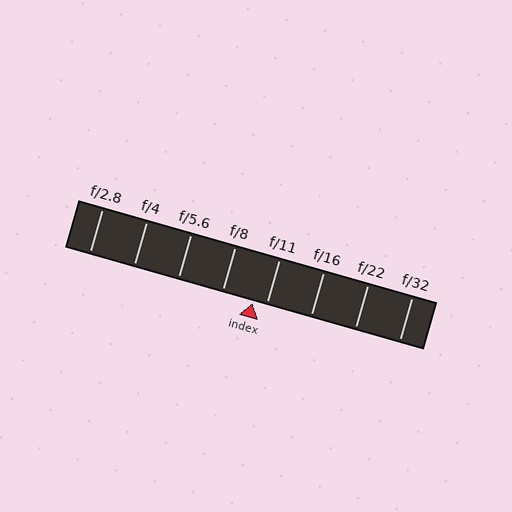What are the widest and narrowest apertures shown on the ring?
The widest aperture shown is f/2.8 and the narrowest is f/32.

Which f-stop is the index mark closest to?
The index mark is closest to f/11.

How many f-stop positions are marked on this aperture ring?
There are 8 f-stop positions marked.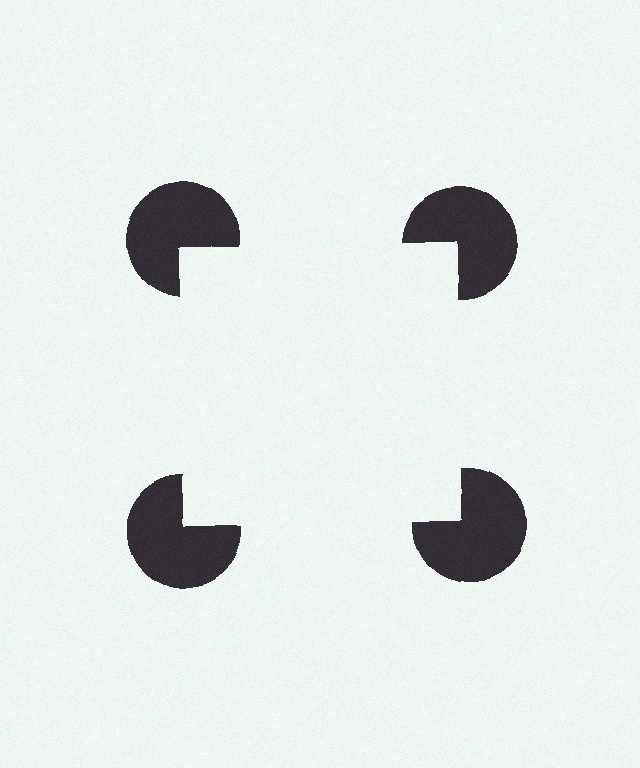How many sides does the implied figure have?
4 sides.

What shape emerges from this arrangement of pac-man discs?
An illusory square — its edges are inferred from the aligned wedge cuts in the pac-man discs, not physically drawn.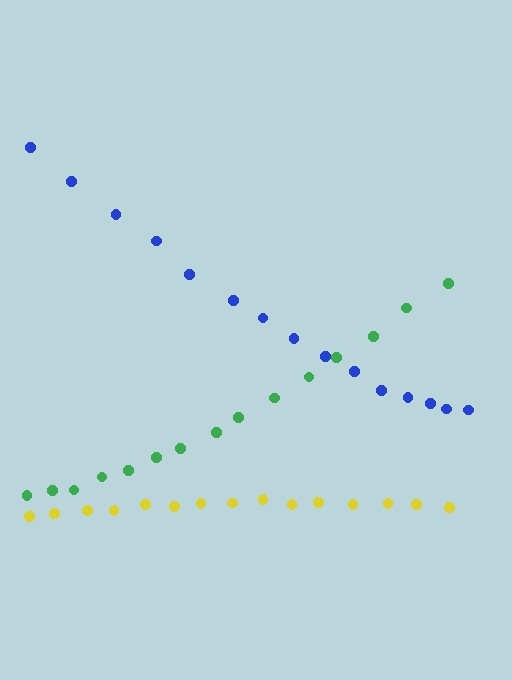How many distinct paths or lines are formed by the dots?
There are 3 distinct paths.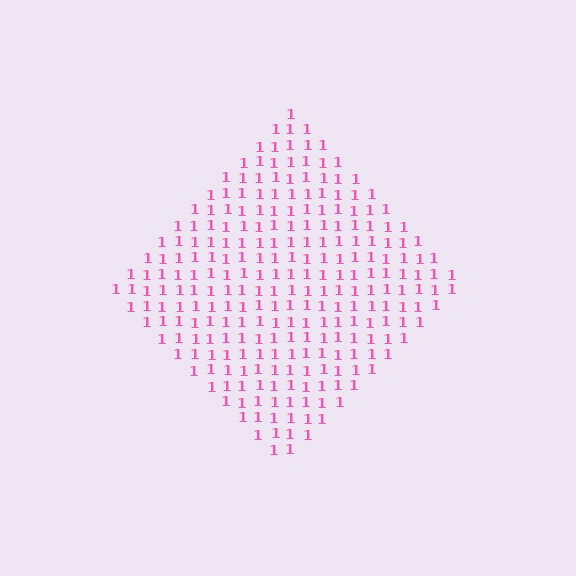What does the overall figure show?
The overall figure shows a diamond.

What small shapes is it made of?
It is made of small digit 1's.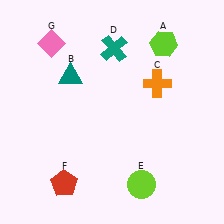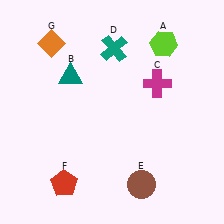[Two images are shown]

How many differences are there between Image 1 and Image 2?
There are 3 differences between the two images.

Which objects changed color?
C changed from orange to magenta. E changed from lime to brown. G changed from pink to orange.